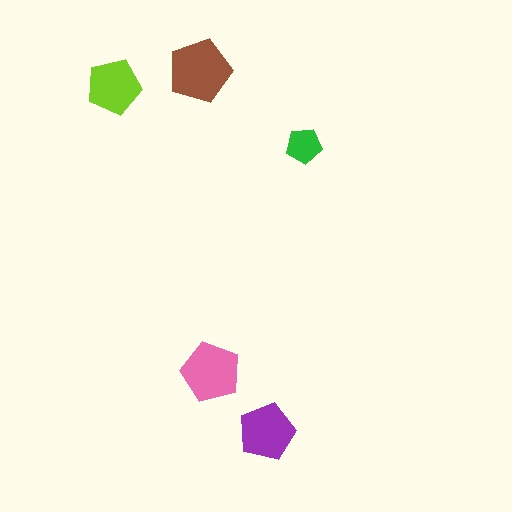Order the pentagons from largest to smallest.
the brown one, the pink one, the purple one, the lime one, the green one.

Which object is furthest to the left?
The lime pentagon is leftmost.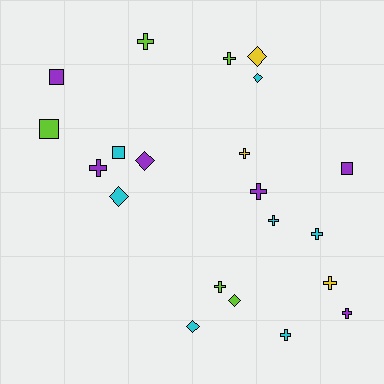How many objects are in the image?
There are 21 objects.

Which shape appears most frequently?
Cross, with 11 objects.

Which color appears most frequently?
Cyan, with 7 objects.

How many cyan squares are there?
There is 1 cyan square.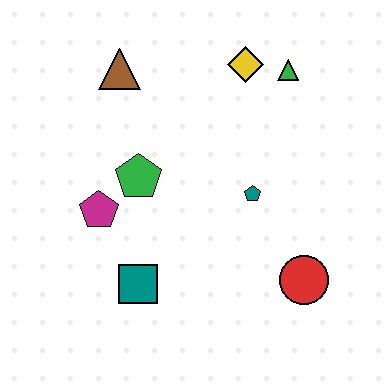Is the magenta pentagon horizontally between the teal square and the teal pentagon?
No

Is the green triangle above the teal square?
Yes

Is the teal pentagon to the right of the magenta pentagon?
Yes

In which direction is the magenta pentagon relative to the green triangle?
The magenta pentagon is to the left of the green triangle.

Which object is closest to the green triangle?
The yellow diamond is closest to the green triangle.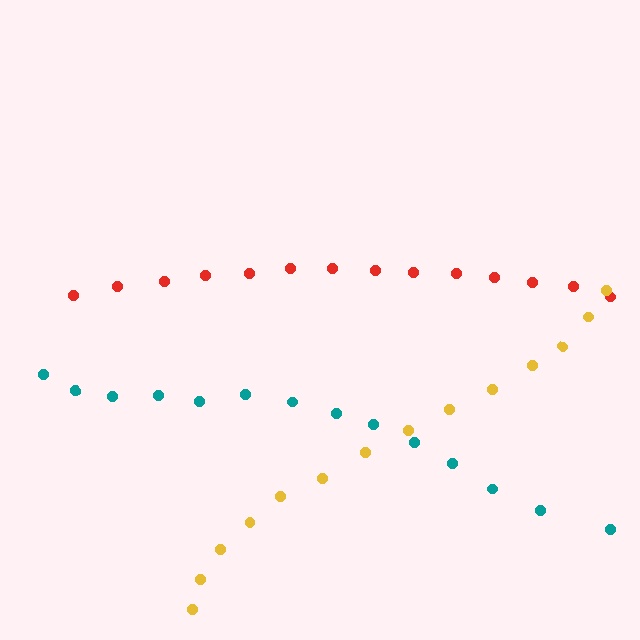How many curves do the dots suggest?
There are 3 distinct paths.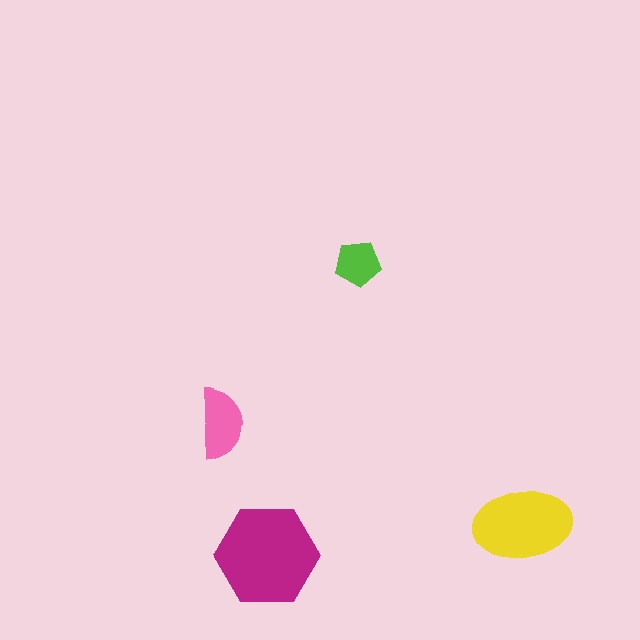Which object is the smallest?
The lime pentagon.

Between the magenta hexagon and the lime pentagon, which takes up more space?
The magenta hexagon.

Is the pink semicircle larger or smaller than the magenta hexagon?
Smaller.